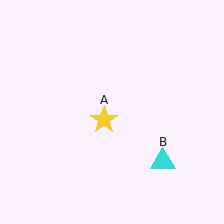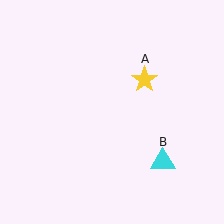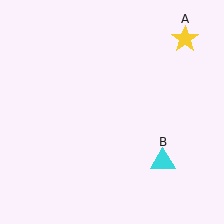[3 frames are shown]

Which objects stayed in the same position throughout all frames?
Cyan triangle (object B) remained stationary.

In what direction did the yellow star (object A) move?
The yellow star (object A) moved up and to the right.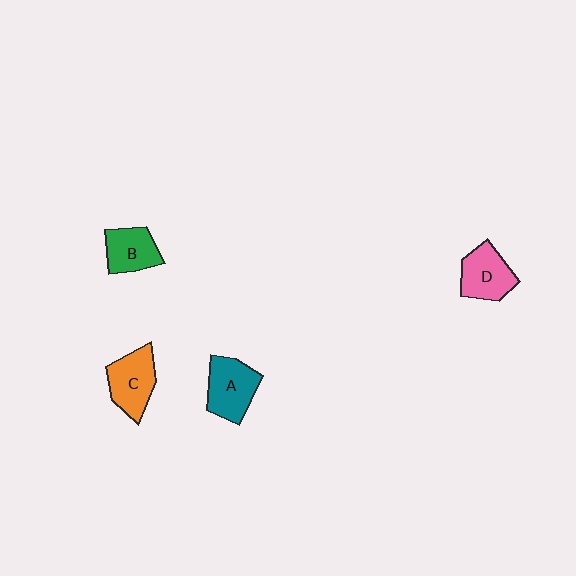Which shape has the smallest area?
Shape B (green).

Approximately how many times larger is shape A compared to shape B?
Approximately 1.2 times.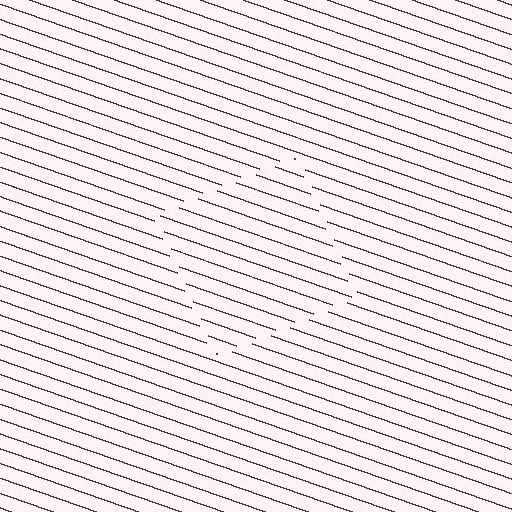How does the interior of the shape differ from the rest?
The interior of the shape contains the same grating, shifted by half a period — the contour is defined by the phase discontinuity where line-ends from the inner and outer gratings abut.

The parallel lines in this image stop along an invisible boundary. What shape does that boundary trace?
An illusory square. The interior of the shape contains the same grating, shifted by half a period — the contour is defined by the phase discontinuity where line-ends from the inner and outer gratings abut.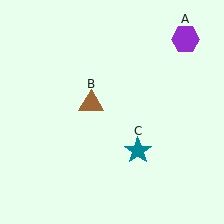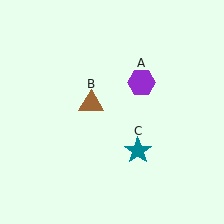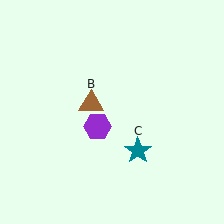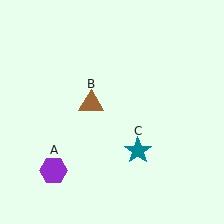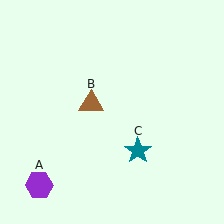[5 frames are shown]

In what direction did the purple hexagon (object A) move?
The purple hexagon (object A) moved down and to the left.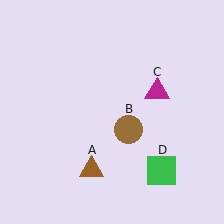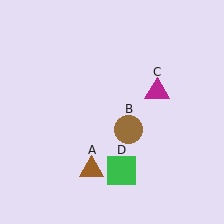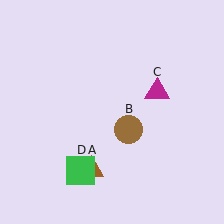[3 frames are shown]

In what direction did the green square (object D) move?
The green square (object D) moved left.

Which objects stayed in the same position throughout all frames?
Brown triangle (object A) and brown circle (object B) and magenta triangle (object C) remained stationary.